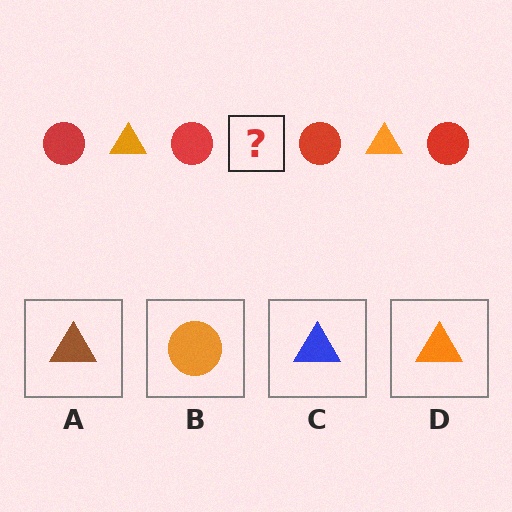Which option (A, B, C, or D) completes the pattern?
D.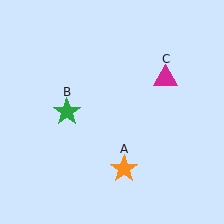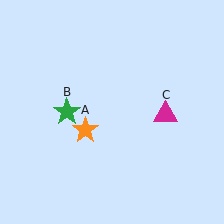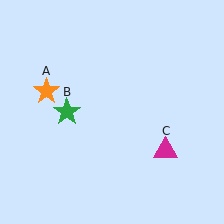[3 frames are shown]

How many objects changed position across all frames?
2 objects changed position: orange star (object A), magenta triangle (object C).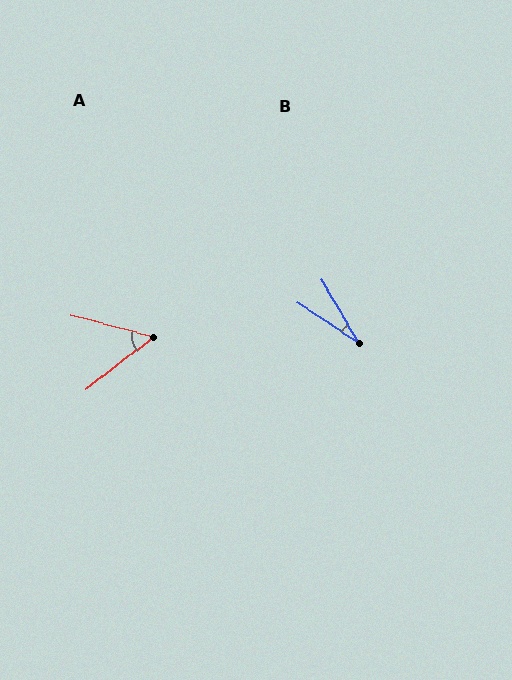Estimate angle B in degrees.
Approximately 26 degrees.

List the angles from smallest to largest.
B (26°), A (53°).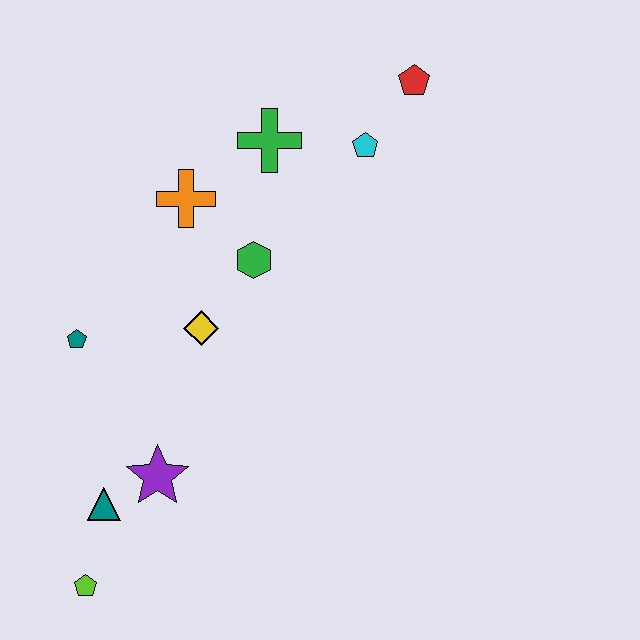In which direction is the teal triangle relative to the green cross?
The teal triangle is below the green cross.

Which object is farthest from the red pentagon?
The lime pentagon is farthest from the red pentagon.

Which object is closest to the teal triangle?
The purple star is closest to the teal triangle.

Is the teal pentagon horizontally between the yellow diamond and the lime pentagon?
No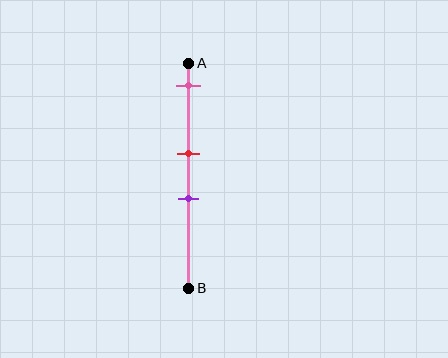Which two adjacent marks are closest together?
The red and purple marks are the closest adjacent pair.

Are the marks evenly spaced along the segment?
No, the marks are not evenly spaced.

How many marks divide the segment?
There are 3 marks dividing the segment.